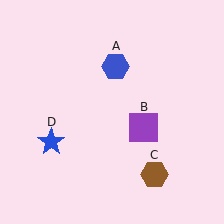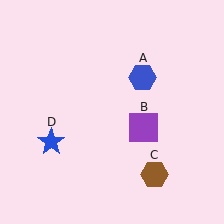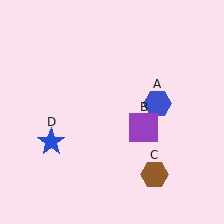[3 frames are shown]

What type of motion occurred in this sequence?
The blue hexagon (object A) rotated clockwise around the center of the scene.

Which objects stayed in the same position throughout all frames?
Purple square (object B) and brown hexagon (object C) and blue star (object D) remained stationary.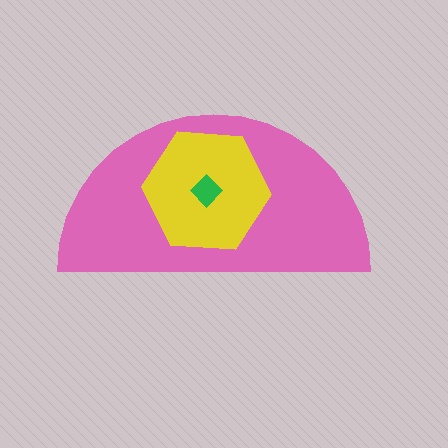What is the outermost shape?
The pink semicircle.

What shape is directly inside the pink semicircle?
The yellow hexagon.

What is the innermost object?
The green diamond.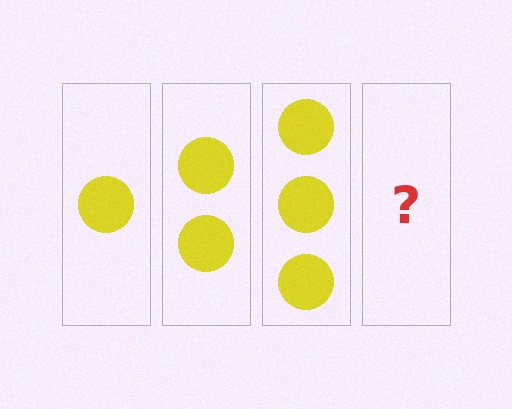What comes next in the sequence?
The next element should be 4 circles.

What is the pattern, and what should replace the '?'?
The pattern is that each step adds one more circle. The '?' should be 4 circles.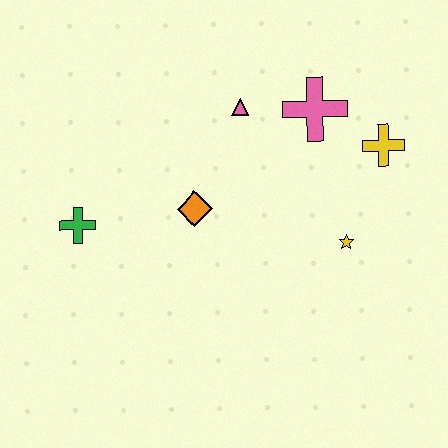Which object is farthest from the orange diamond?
The yellow cross is farthest from the orange diamond.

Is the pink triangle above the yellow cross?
Yes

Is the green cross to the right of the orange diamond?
No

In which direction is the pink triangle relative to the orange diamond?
The pink triangle is above the orange diamond.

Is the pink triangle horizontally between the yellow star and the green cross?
Yes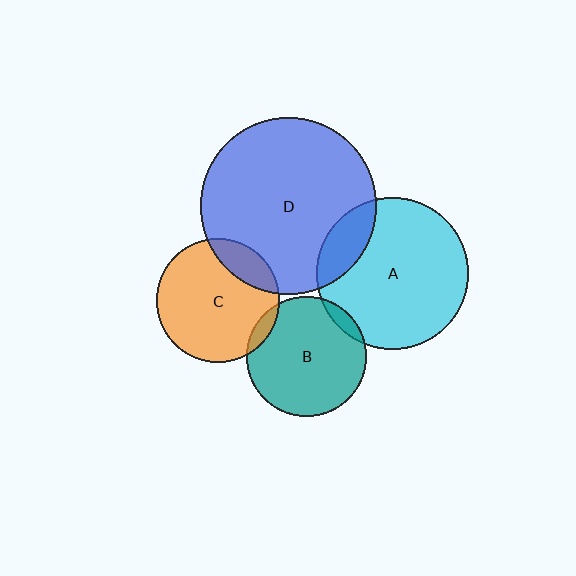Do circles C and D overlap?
Yes.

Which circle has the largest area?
Circle D (blue).